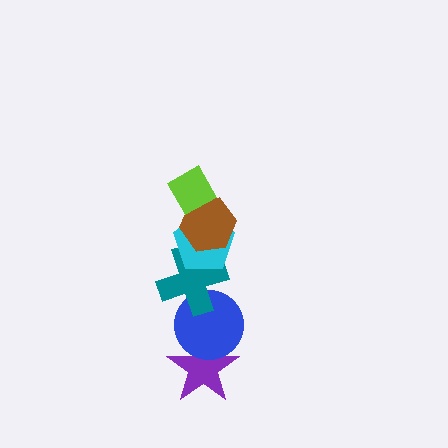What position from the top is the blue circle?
The blue circle is 5th from the top.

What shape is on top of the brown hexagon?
The lime diamond is on top of the brown hexagon.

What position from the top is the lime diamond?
The lime diamond is 1st from the top.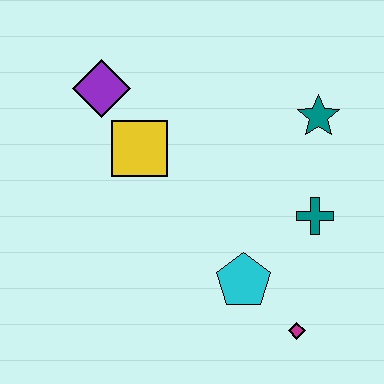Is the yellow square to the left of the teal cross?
Yes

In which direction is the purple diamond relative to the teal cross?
The purple diamond is to the left of the teal cross.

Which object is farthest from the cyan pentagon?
The purple diamond is farthest from the cyan pentagon.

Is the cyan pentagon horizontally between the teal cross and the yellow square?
Yes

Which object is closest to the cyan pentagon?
The magenta diamond is closest to the cyan pentagon.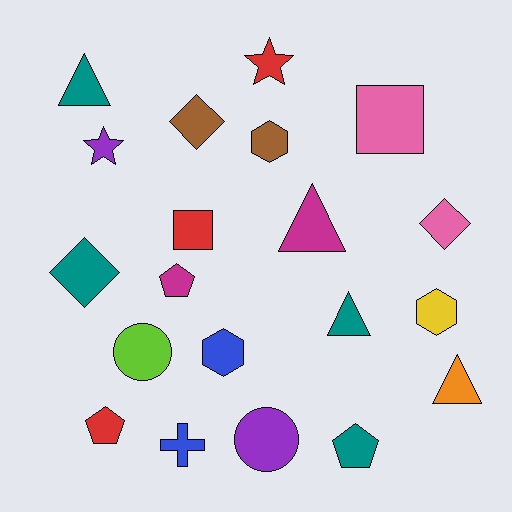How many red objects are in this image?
There are 3 red objects.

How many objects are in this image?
There are 20 objects.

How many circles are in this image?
There are 2 circles.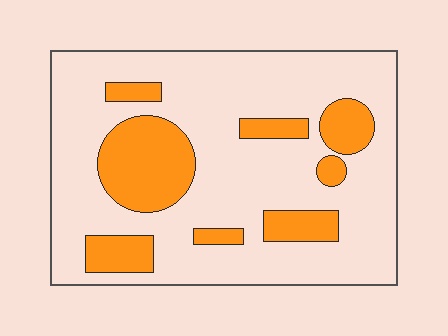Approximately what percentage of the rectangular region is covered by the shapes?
Approximately 25%.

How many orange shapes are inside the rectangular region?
8.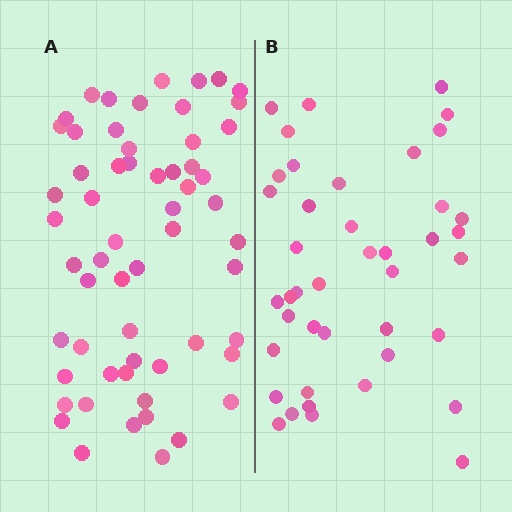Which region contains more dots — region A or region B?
Region A (the left region) has more dots.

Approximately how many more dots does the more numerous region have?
Region A has approximately 15 more dots than region B.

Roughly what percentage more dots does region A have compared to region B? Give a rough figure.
About 40% more.